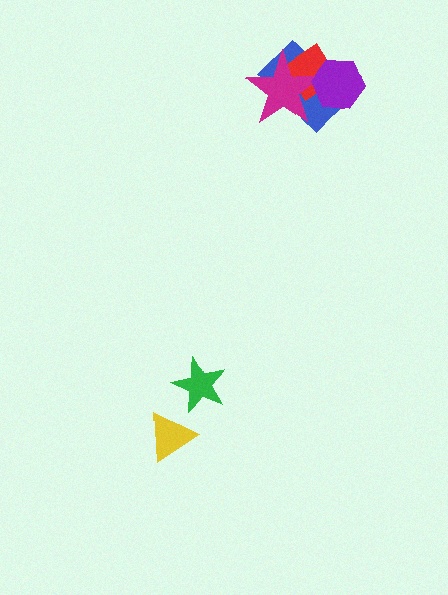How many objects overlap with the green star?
0 objects overlap with the green star.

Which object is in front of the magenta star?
The purple hexagon is in front of the magenta star.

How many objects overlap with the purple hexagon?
3 objects overlap with the purple hexagon.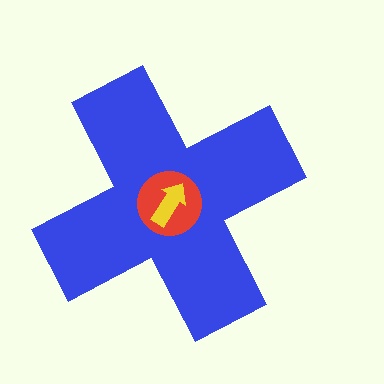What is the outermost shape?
The blue cross.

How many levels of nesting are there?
3.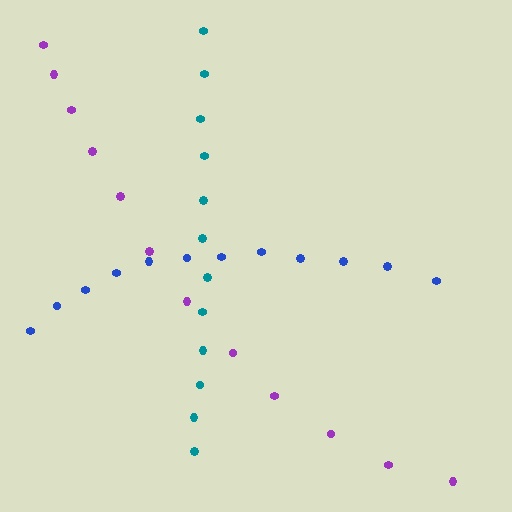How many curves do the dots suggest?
There are 3 distinct paths.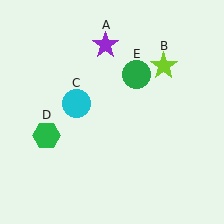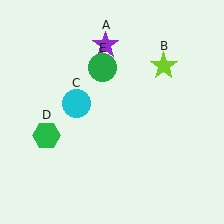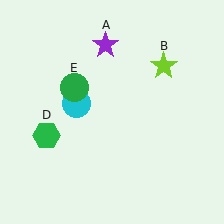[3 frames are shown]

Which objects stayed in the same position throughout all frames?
Purple star (object A) and lime star (object B) and cyan circle (object C) and green hexagon (object D) remained stationary.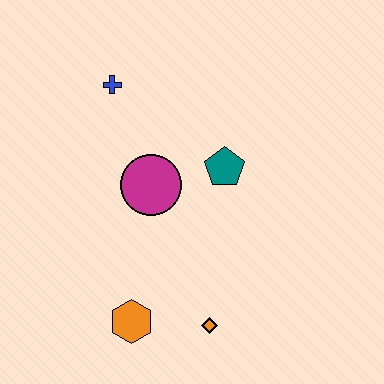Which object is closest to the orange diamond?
The orange hexagon is closest to the orange diamond.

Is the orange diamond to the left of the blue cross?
No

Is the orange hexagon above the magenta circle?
No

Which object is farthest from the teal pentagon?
The orange hexagon is farthest from the teal pentagon.